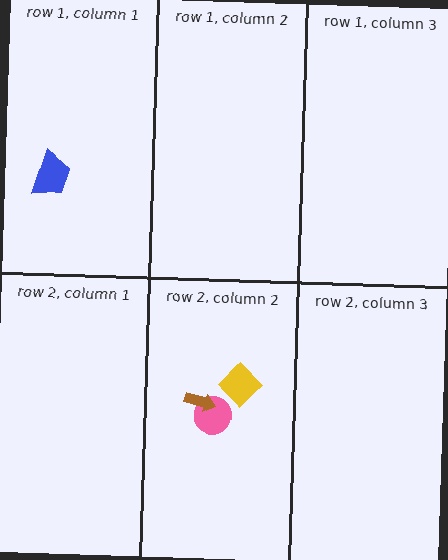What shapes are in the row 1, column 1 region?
The blue trapezoid.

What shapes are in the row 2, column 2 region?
The pink circle, the brown arrow, the yellow diamond.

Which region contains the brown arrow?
The row 2, column 2 region.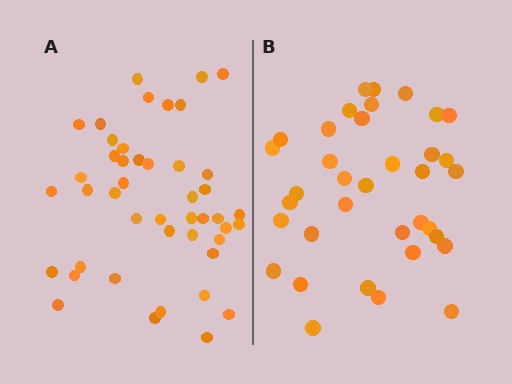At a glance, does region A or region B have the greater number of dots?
Region A (the left region) has more dots.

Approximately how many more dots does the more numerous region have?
Region A has roughly 8 or so more dots than region B.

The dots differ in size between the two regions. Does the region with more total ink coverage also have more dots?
No. Region B has more total ink coverage because its dots are larger, but region A actually contains more individual dots. Total area can be misleading — the number of items is what matters here.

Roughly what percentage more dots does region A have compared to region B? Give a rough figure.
About 25% more.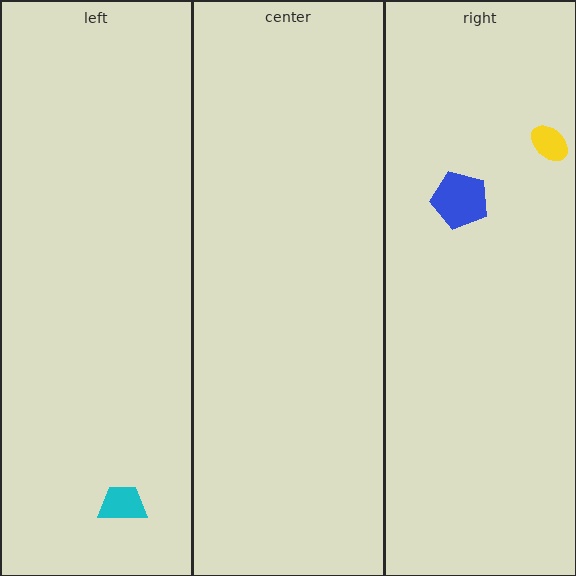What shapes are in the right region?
The yellow ellipse, the blue pentagon.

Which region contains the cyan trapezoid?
The left region.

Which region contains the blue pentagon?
The right region.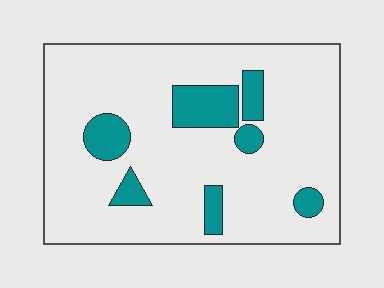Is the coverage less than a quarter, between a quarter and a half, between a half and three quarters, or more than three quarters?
Less than a quarter.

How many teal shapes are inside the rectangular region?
7.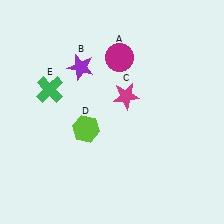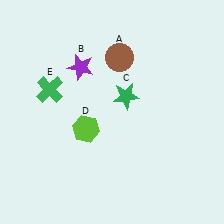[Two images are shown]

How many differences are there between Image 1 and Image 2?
There are 2 differences between the two images.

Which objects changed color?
A changed from magenta to brown. C changed from magenta to green.